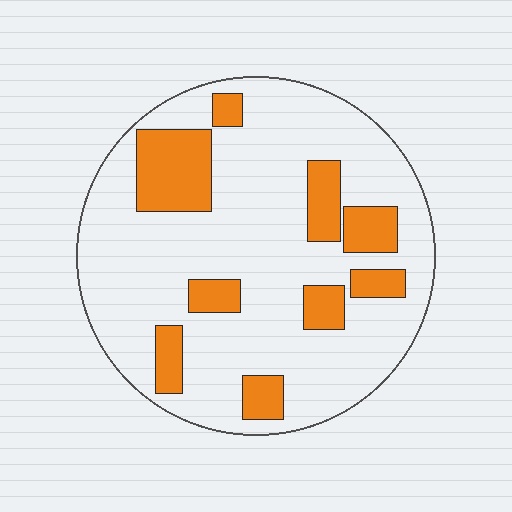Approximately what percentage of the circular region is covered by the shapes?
Approximately 20%.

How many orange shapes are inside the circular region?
9.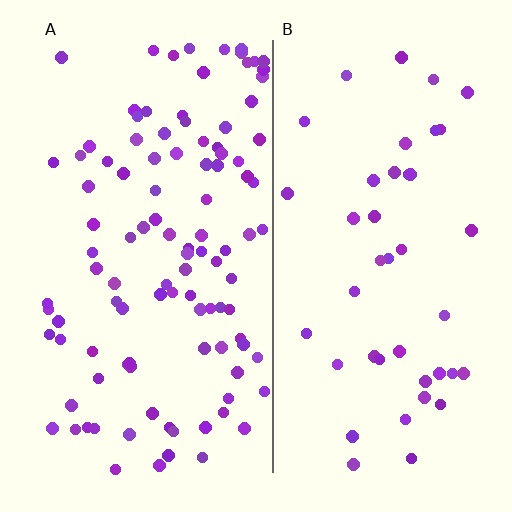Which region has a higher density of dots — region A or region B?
A (the left).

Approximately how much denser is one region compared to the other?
Approximately 2.4× — region A over region B.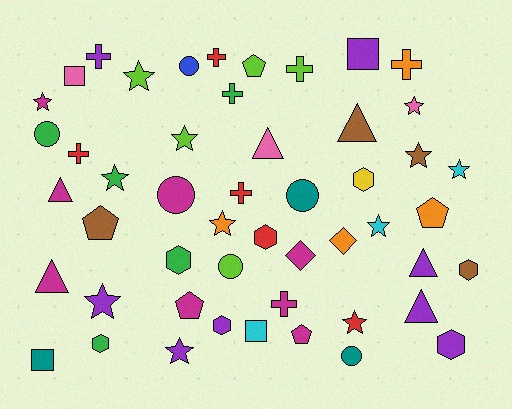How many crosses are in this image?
There are 8 crosses.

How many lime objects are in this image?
There are 5 lime objects.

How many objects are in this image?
There are 50 objects.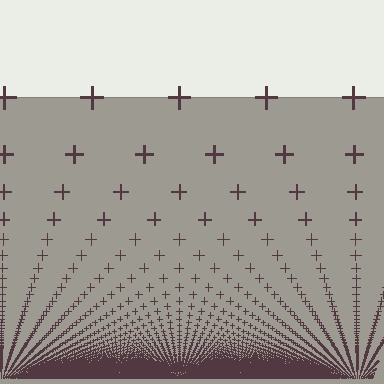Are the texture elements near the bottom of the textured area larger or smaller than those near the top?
Smaller. The gradient is inverted — elements near the bottom are smaller and denser.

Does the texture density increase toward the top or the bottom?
Density increases toward the bottom.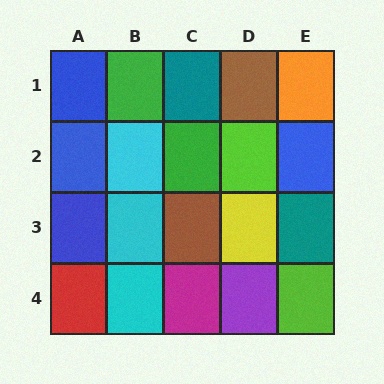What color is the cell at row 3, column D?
Yellow.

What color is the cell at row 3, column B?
Cyan.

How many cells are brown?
2 cells are brown.